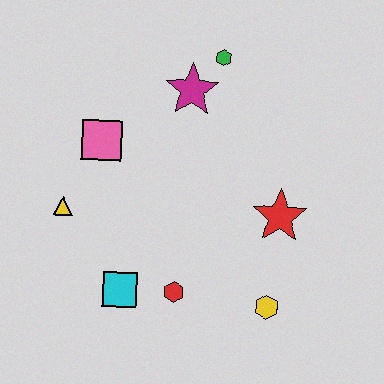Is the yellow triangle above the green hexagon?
No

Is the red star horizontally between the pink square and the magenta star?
No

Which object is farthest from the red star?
The yellow triangle is farthest from the red star.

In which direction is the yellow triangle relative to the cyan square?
The yellow triangle is above the cyan square.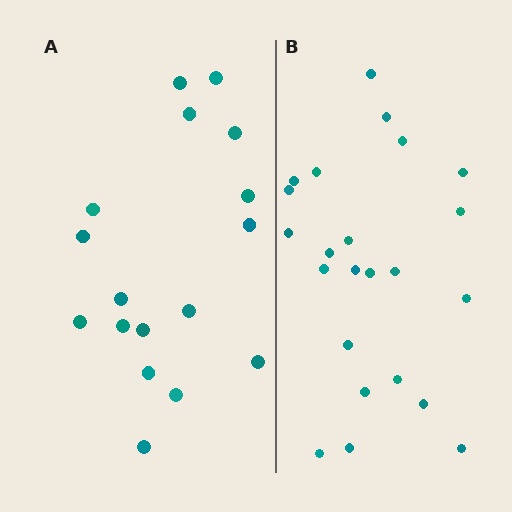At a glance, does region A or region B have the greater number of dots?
Region B (the right region) has more dots.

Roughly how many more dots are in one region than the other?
Region B has about 6 more dots than region A.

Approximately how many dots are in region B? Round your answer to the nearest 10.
About 20 dots. (The exact count is 23, which rounds to 20.)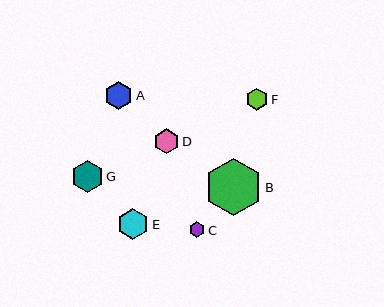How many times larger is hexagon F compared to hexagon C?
Hexagon F is approximately 1.3 times the size of hexagon C.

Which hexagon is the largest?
Hexagon B is the largest with a size of approximately 57 pixels.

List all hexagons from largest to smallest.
From largest to smallest: B, G, E, A, D, F, C.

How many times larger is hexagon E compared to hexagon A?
Hexagon E is approximately 1.1 times the size of hexagon A.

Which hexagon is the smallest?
Hexagon C is the smallest with a size of approximately 16 pixels.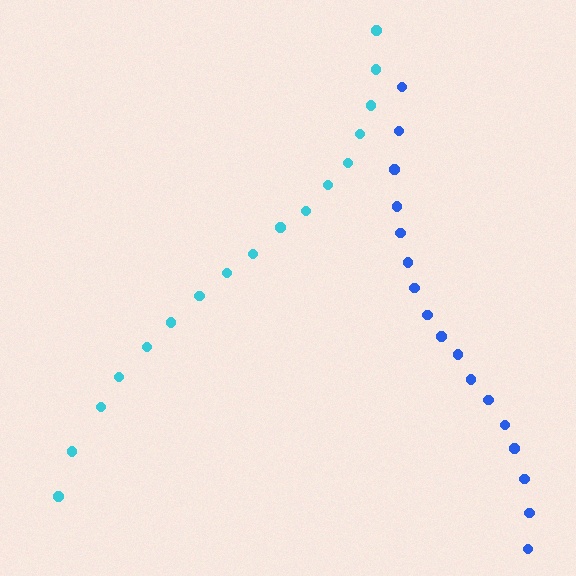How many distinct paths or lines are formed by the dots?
There are 2 distinct paths.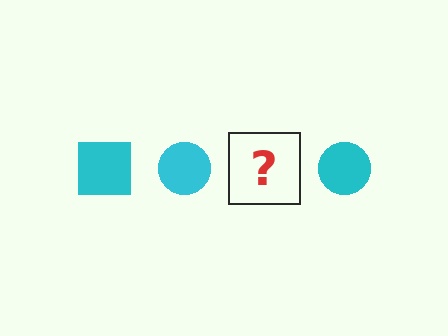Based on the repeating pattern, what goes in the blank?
The blank should be a cyan square.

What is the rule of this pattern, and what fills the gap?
The rule is that the pattern cycles through square, circle shapes in cyan. The gap should be filled with a cyan square.